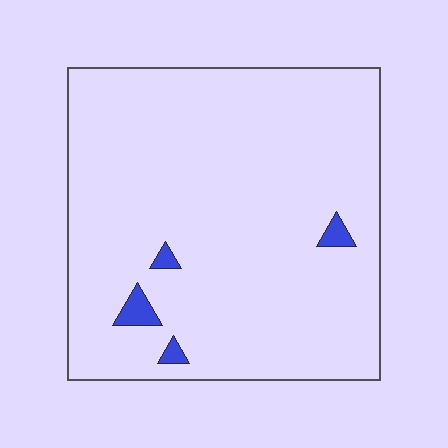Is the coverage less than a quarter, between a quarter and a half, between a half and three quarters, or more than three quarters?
Less than a quarter.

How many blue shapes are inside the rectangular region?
4.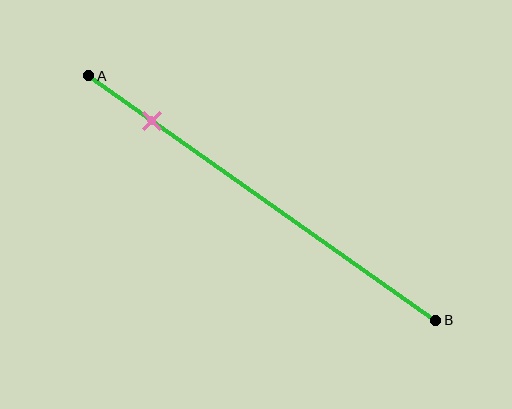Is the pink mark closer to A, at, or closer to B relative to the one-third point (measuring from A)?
The pink mark is closer to point A than the one-third point of segment AB.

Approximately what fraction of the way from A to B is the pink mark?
The pink mark is approximately 20% of the way from A to B.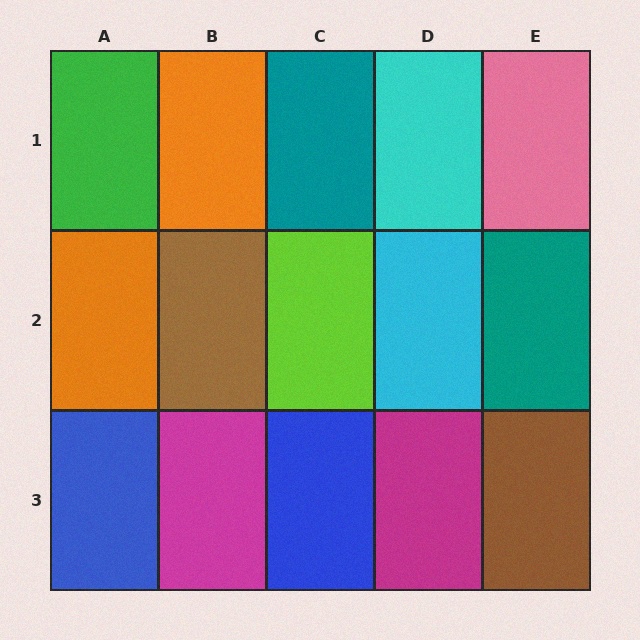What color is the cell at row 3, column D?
Magenta.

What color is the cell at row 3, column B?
Magenta.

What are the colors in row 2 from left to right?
Orange, brown, lime, cyan, teal.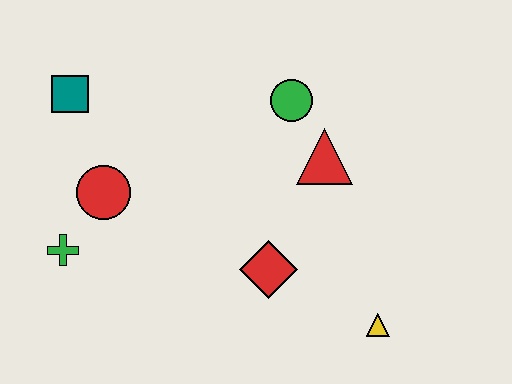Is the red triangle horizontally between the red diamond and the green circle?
No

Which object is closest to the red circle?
The green cross is closest to the red circle.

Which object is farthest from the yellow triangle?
The teal square is farthest from the yellow triangle.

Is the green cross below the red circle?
Yes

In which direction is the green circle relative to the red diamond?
The green circle is above the red diamond.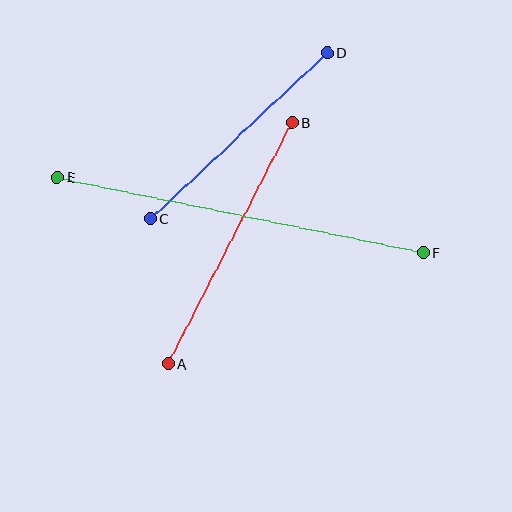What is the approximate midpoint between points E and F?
The midpoint is at approximately (240, 215) pixels.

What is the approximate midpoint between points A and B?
The midpoint is at approximately (230, 243) pixels.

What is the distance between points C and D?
The distance is approximately 243 pixels.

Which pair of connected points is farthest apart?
Points E and F are farthest apart.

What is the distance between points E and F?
The distance is approximately 374 pixels.